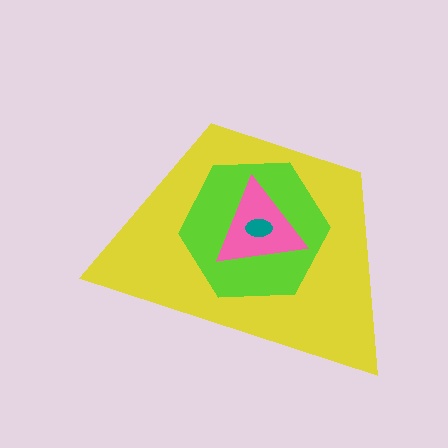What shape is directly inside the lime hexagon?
The pink triangle.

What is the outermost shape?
The yellow trapezoid.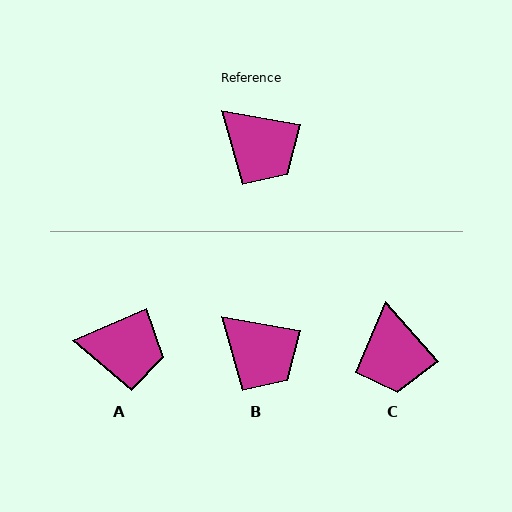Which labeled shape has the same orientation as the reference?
B.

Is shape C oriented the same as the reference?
No, it is off by about 39 degrees.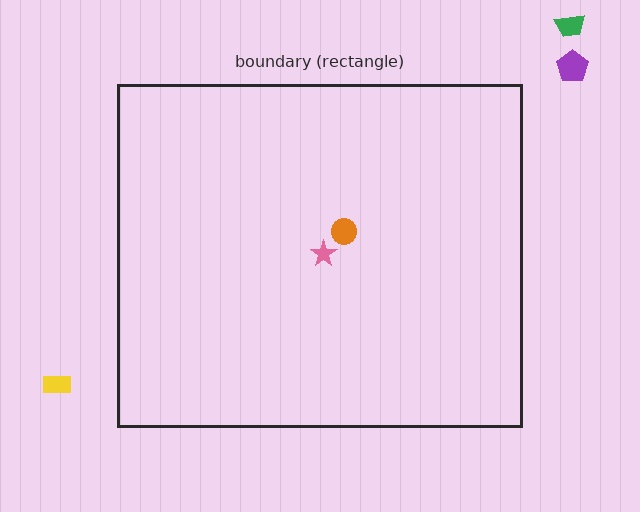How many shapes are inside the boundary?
2 inside, 3 outside.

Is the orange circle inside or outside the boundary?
Inside.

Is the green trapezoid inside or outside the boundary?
Outside.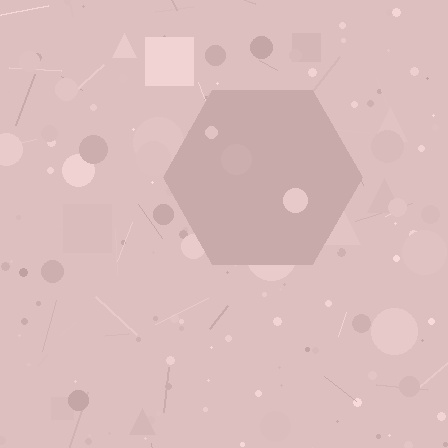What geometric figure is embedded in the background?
A hexagon is embedded in the background.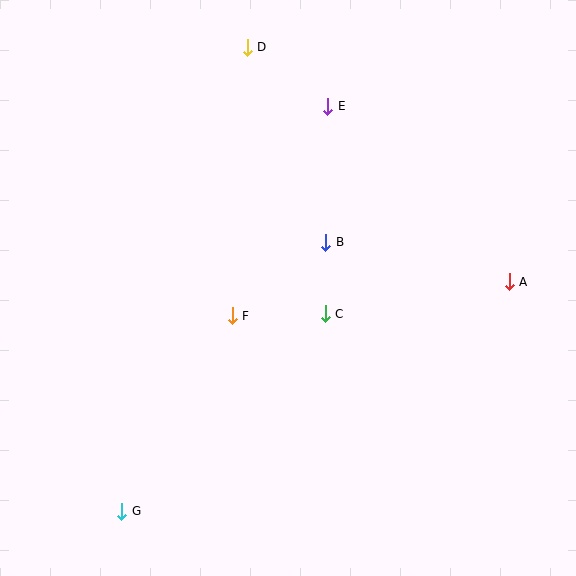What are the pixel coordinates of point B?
Point B is at (326, 242).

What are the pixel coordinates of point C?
Point C is at (325, 314).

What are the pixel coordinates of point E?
Point E is at (328, 106).